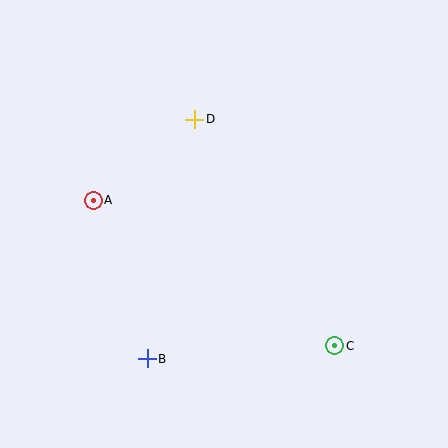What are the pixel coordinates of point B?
Point B is at (147, 359).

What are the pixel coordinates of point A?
Point A is at (93, 200).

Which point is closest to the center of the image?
Point D at (195, 119) is closest to the center.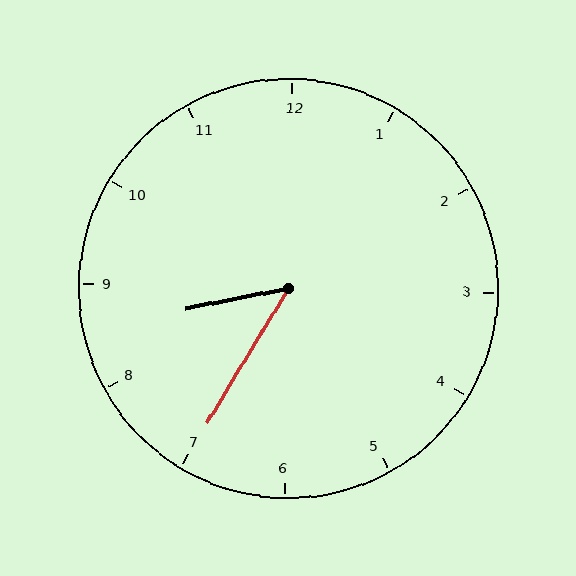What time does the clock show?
8:35.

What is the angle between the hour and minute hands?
Approximately 48 degrees.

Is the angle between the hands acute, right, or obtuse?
It is acute.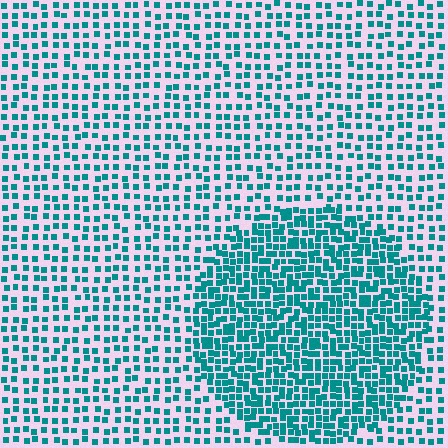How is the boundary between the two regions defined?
The boundary is defined by a change in element density (approximately 2.0x ratio). All elements are the same color, size, and shape.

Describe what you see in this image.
The image contains small teal elements arranged at two different densities. A circle-shaped region is visible where the elements are more densely packed than the surrounding area.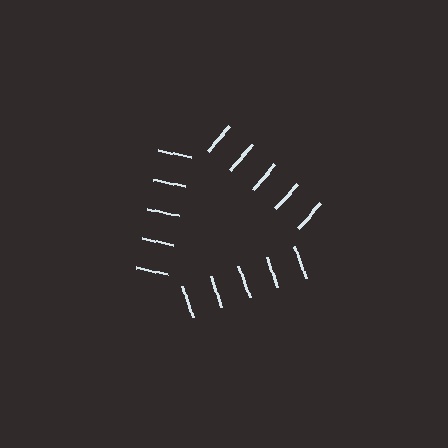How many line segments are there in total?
15 — 5 along each of the 3 edges.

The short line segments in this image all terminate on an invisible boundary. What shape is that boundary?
An illusory triangle — the line segments terminate on its edges but no continuous stroke is drawn.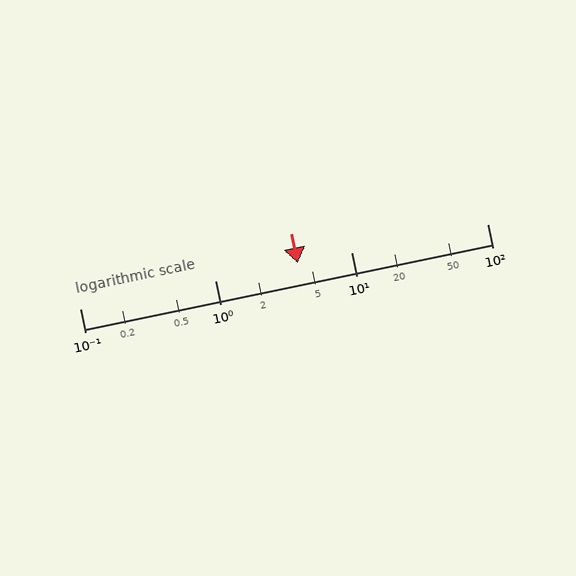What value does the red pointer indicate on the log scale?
The pointer indicates approximately 4.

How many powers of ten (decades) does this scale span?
The scale spans 3 decades, from 0.1 to 100.